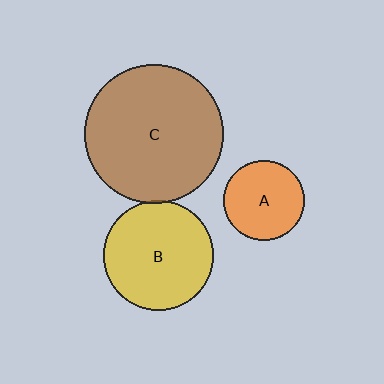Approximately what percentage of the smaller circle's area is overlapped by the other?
Approximately 5%.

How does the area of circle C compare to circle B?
Approximately 1.6 times.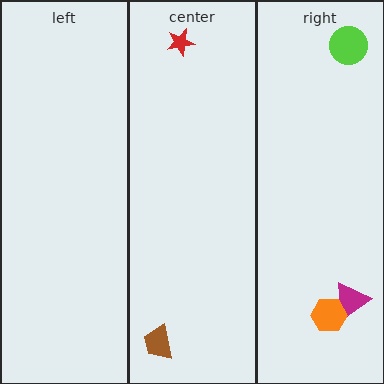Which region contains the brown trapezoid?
The center region.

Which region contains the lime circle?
The right region.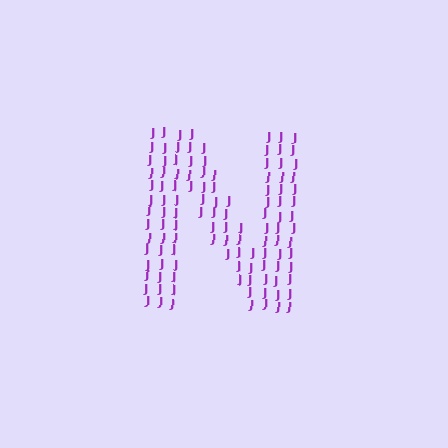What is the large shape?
The large shape is the letter N.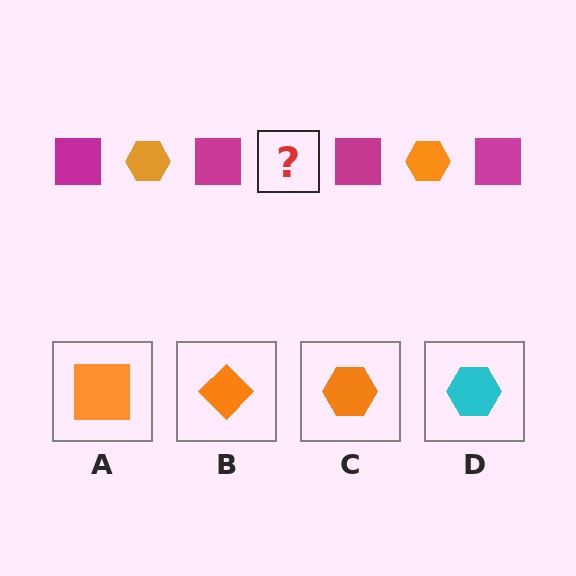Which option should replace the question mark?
Option C.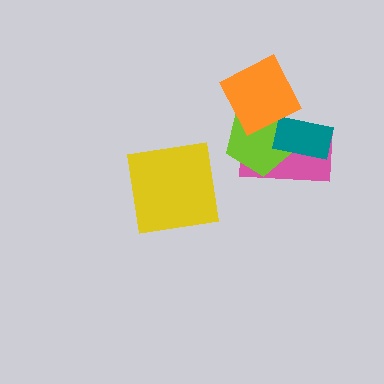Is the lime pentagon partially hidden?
Yes, it is partially covered by another shape.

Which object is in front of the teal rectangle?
The orange diamond is in front of the teal rectangle.